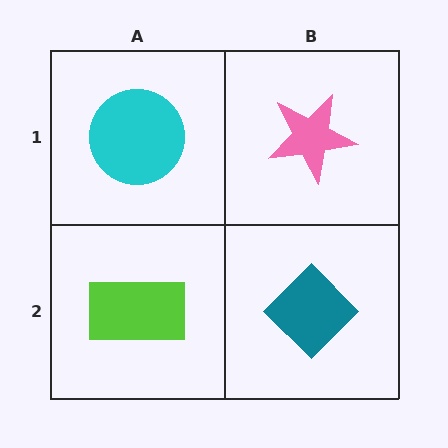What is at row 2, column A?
A lime rectangle.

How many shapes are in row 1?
2 shapes.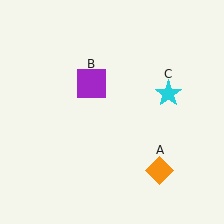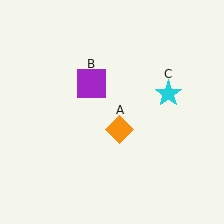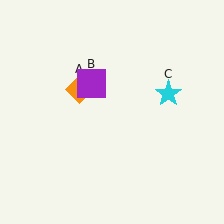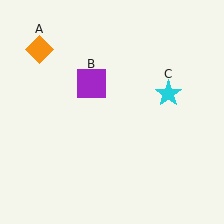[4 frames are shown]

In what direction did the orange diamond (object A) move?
The orange diamond (object A) moved up and to the left.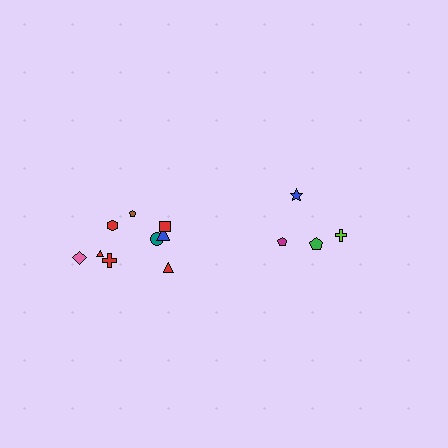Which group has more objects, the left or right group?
The left group.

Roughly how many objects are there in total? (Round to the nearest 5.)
Roughly 15 objects in total.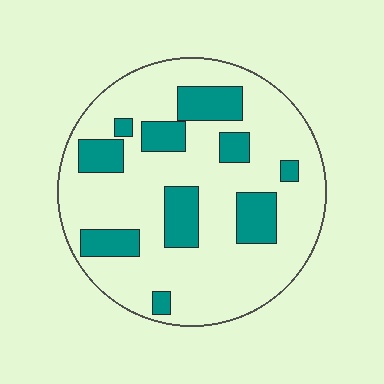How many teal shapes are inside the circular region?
10.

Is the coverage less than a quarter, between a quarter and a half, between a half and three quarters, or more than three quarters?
Less than a quarter.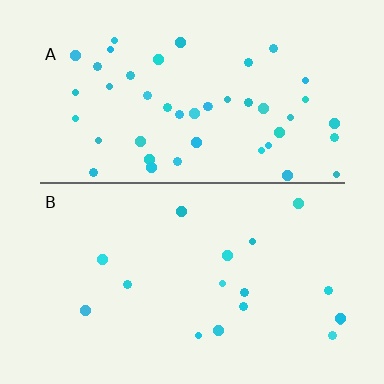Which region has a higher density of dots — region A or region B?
A (the top).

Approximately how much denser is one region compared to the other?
Approximately 2.8× — region A over region B.